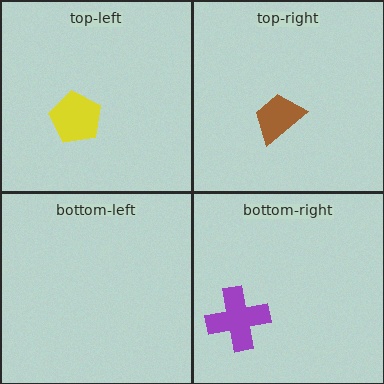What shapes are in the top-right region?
The brown trapezoid.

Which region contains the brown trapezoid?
The top-right region.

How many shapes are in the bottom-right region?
1.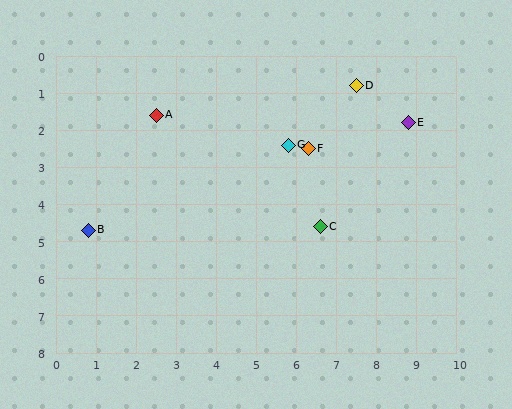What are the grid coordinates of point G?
Point G is at approximately (5.8, 2.4).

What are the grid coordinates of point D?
Point D is at approximately (7.5, 0.8).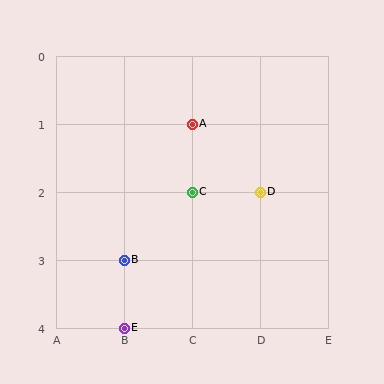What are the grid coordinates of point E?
Point E is at grid coordinates (B, 4).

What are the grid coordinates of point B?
Point B is at grid coordinates (B, 3).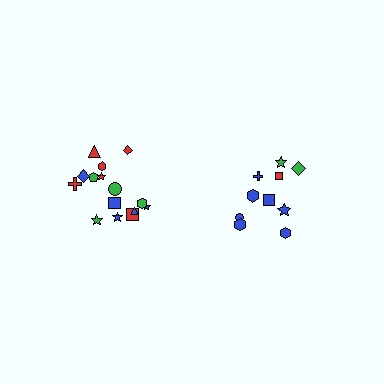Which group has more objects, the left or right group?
The left group.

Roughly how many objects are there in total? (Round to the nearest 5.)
Roughly 25 objects in total.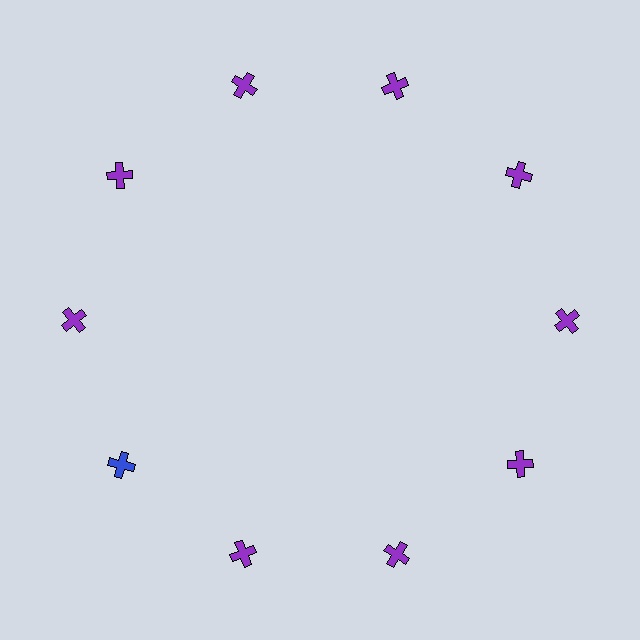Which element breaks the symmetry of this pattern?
The blue cross at roughly the 8 o'clock position breaks the symmetry. All other shapes are purple crosses.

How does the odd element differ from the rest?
It has a different color: blue instead of purple.